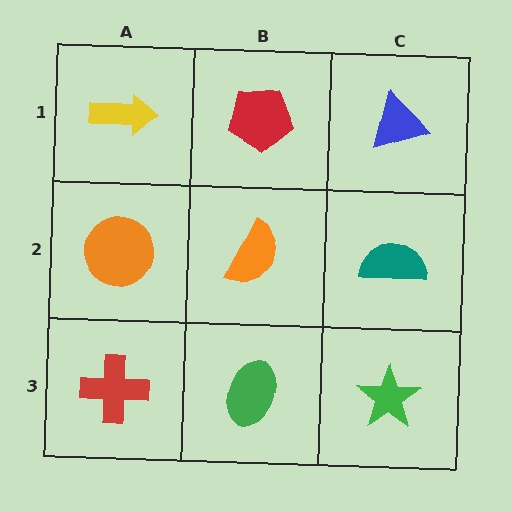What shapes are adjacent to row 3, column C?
A teal semicircle (row 2, column C), a green ellipse (row 3, column B).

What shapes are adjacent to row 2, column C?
A blue triangle (row 1, column C), a green star (row 3, column C), an orange semicircle (row 2, column B).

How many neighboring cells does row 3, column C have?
2.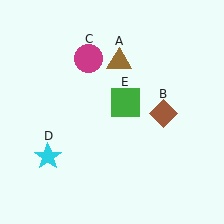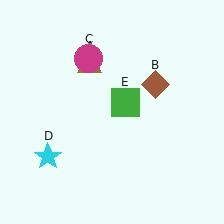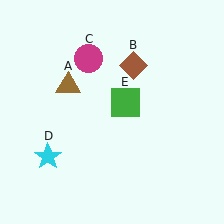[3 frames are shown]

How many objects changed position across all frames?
2 objects changed position: brown triangle (object A), brown diamond (object B).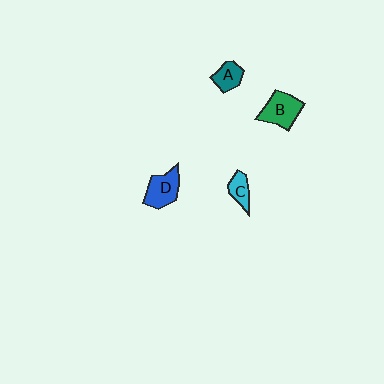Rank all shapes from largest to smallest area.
From largest to smallest: B (green), D (blue), A (teal), C (cyan).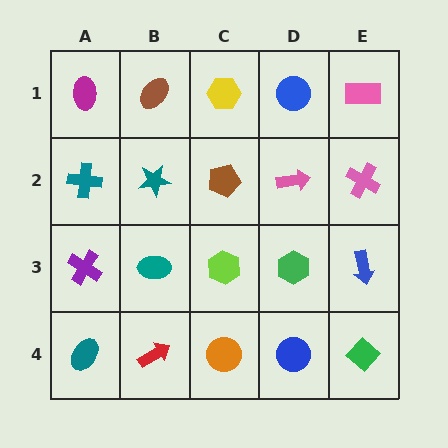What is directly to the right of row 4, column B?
An orange circle.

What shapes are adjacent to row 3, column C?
A brown pentagon (row 2, column C), an orange circle (row 4, column C), a teal ellipse (row 3, column B), a green hexagon (row 3, column D).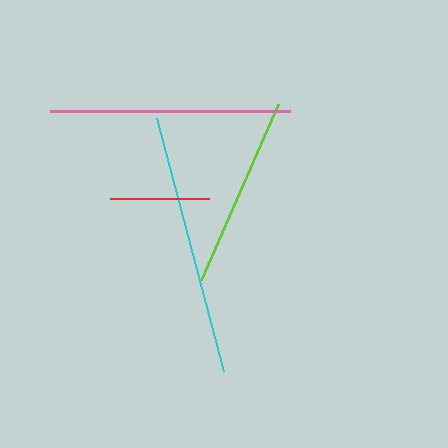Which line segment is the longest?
The cyan line is the longest at approximately 262 pixels.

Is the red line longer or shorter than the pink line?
The pink line is longer than the red line.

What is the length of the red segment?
The red segment is approximately 99 pixels long.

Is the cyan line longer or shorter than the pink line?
The cyan line is longer than the pink line.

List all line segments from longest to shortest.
From longest to shortest: cyan, pink, lime, red.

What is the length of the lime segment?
The lime segment is approximately 191 pixels long.